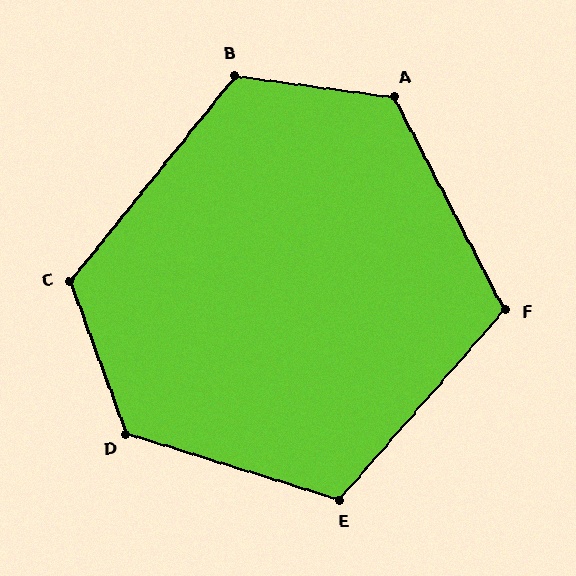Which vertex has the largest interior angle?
D, at approximately 127 degrees.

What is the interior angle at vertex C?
Approximately 121 degrees (obtuse).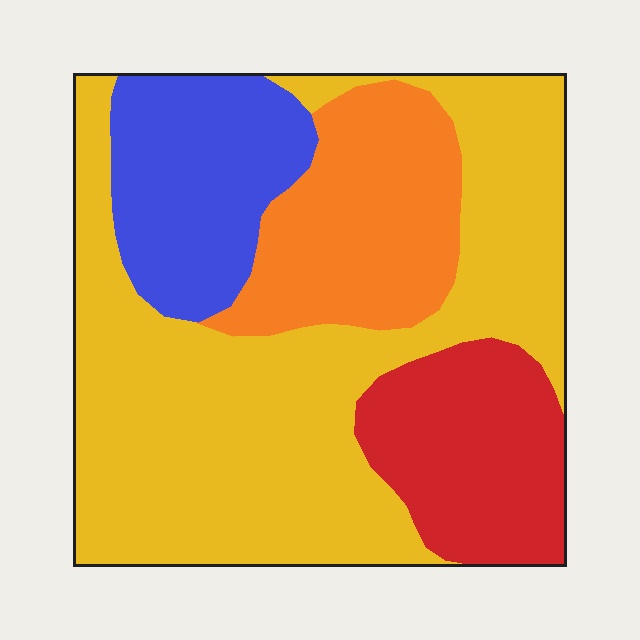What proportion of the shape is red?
Red covers around 15% of the shape.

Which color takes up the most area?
Yellow, at roughly 50%.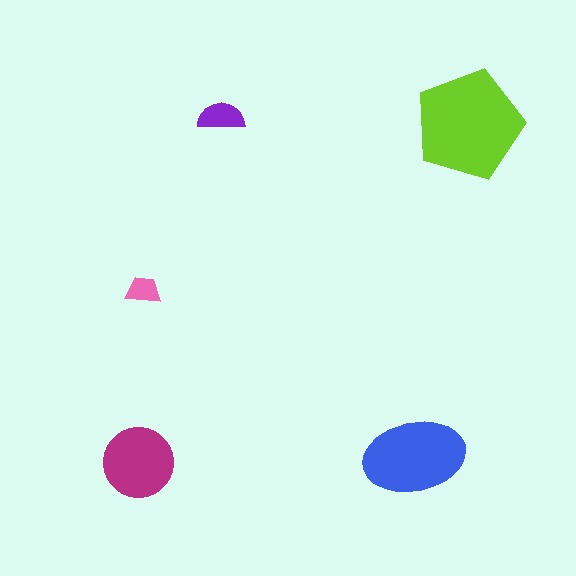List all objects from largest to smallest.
The lime pentagon, the blue ellipse, the magenta circle, the purple semicircle, the pink trapezoid.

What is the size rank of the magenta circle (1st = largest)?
3rd.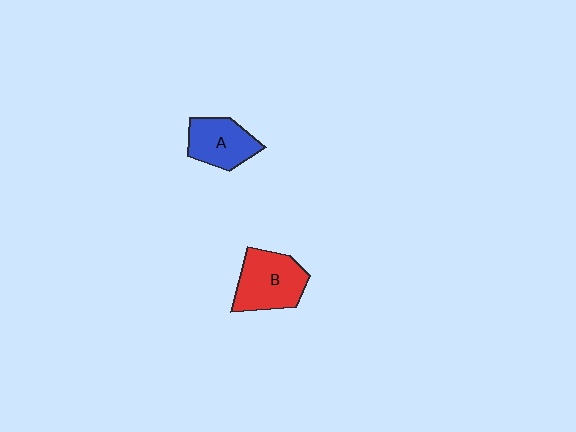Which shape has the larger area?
Shape B (red).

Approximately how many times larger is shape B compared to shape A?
Approximately 1.2 times.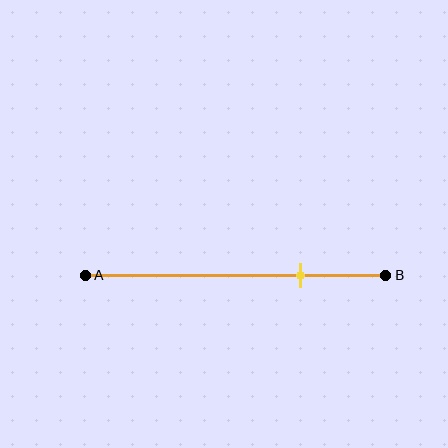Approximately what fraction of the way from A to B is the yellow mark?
The yellow mark is approximately 70% of the way from A to B.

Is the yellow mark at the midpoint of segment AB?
No, the mark is at about 70% from A, not at the 50% midpoint.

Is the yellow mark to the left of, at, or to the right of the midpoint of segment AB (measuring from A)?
The yellow mark is to the right of the midpoint of segment AB.